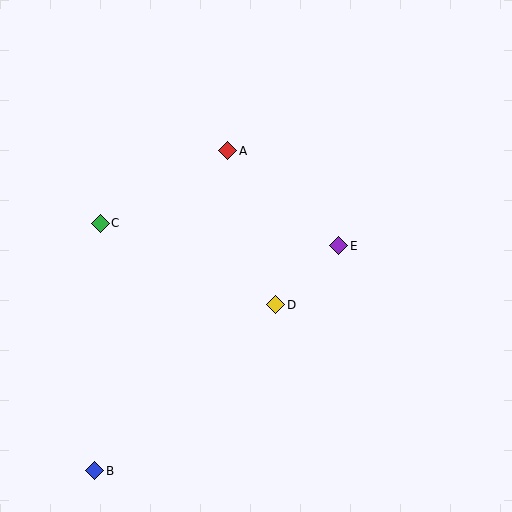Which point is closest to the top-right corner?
Point E is closest to the top-right corner.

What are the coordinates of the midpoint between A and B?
The midpoint between A and B is at (161, 311).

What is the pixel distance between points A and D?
The distance between A and D is 161 pixels.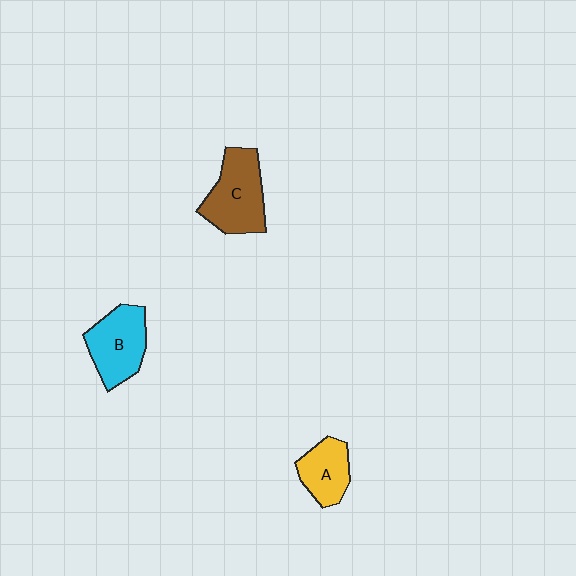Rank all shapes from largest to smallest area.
From largest to smallest: C (brown), B (cyan), A (yellow).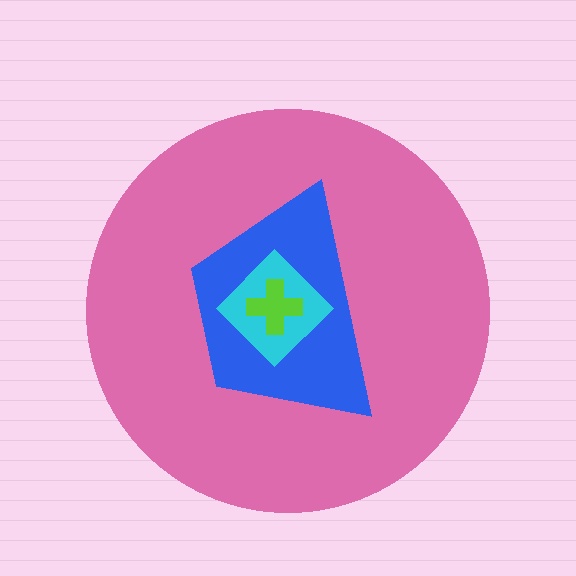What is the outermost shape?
The pink circle.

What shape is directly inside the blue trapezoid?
The cyan diamond.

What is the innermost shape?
The lime cross.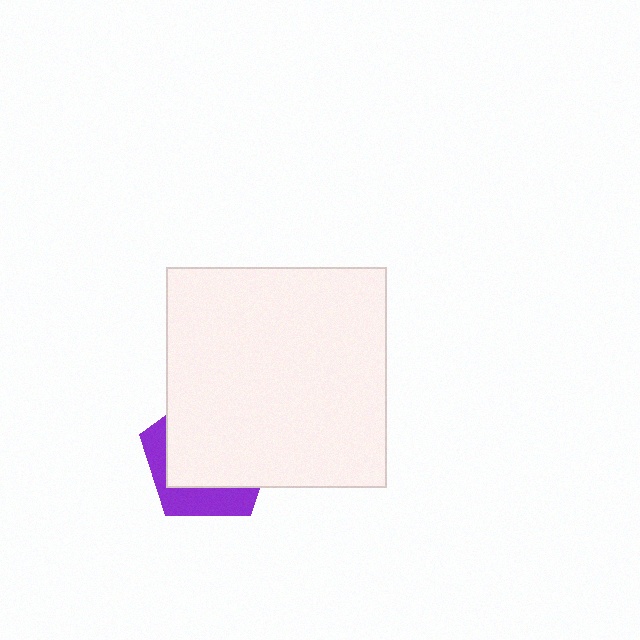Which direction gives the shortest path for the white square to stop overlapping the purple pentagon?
Moving toward the upper-right gives the shortest separation.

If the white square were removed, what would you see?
You would see the complete purple pentagon.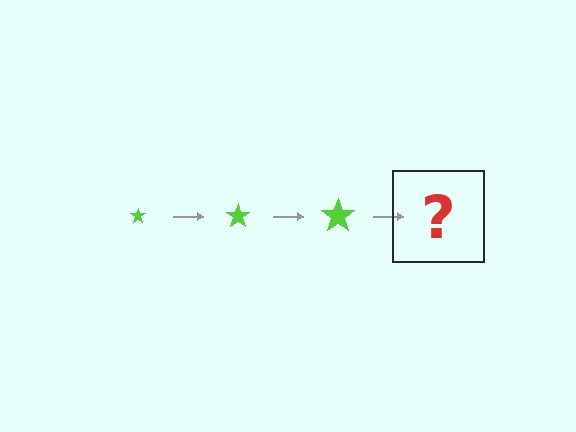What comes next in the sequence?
The next element should be a lime star, larger than the previous one.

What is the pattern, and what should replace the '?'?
The pattern is that the star gets progressively larger each step. The '?' should be a lime star, larger than the previous one.